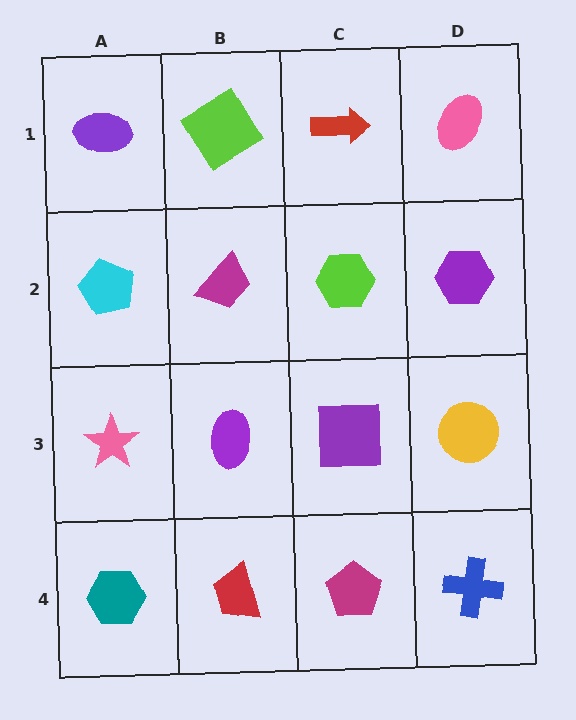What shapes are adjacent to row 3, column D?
A purple hexagon (row 2, column D), a blue cross (row 4, column D), a purple square (row 3, column C).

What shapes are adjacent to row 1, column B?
A magenta trapezoid (row 2, column B), a purple ellipse (row 1, column A), a red arrow (row 1, column C).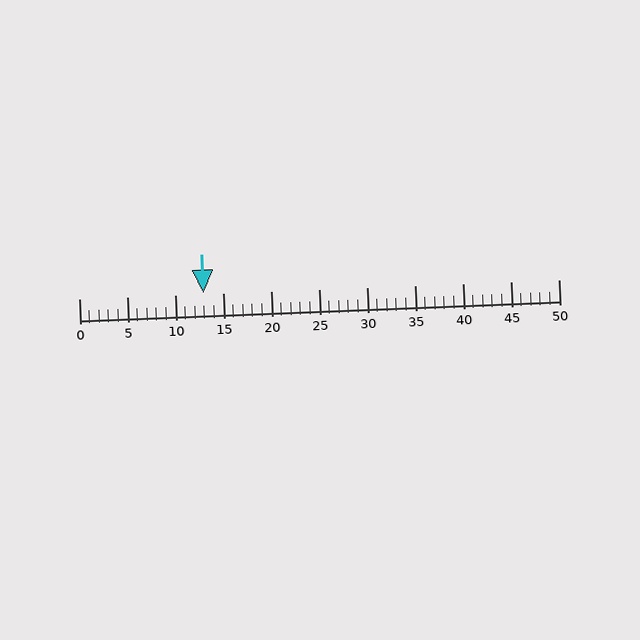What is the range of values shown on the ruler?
The ruler shows values from 0 to 50.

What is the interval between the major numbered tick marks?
The major tick marks are spaced 5 units apart.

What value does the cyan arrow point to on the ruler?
The cyan arrow points to approximately 13.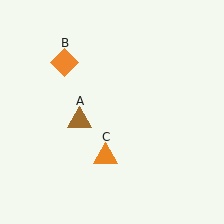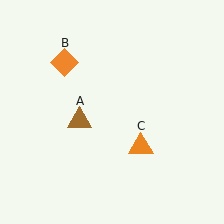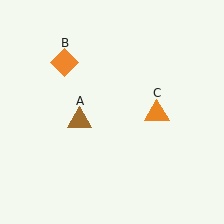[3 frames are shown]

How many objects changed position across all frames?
1 object changed position: orange triangle (object C).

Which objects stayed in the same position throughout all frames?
Brown triangle (object A) and orange diamond (object B) remained stationary.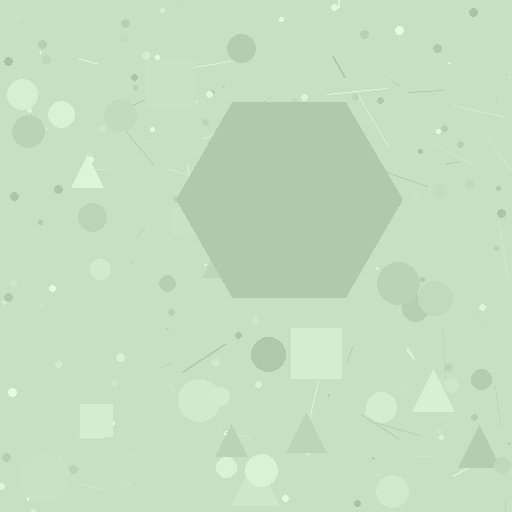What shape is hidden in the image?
A hexagon is hidden in the image.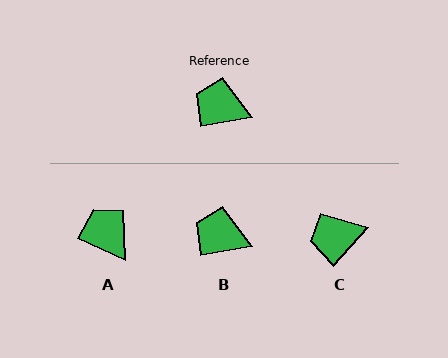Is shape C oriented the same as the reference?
No, it is off by about 38 degrees.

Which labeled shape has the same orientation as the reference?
B.